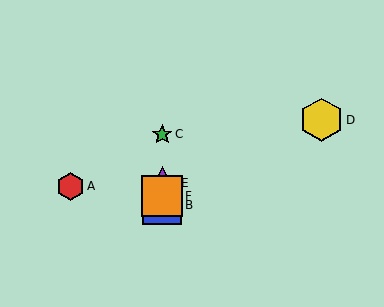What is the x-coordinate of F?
Object F is at x≈162.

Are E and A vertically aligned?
No, E is at x≈162 and A is at x≈70.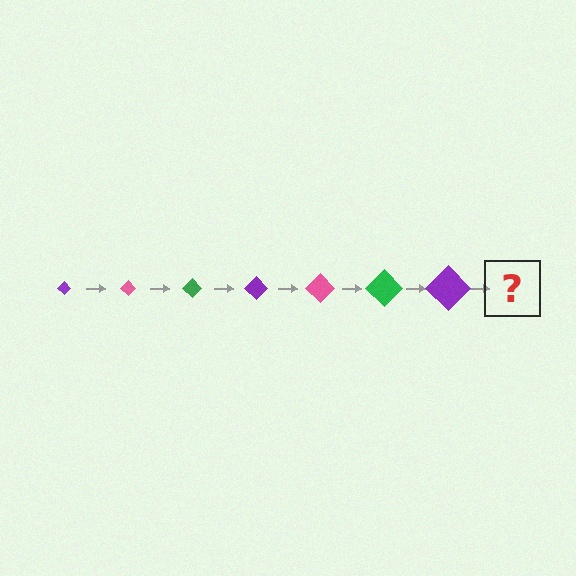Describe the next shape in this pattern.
It should be a pink diamond, larger than the previous one.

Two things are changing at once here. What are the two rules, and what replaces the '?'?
The two rules are that the diamond grows larger each step and the color cycles through purple, pink, and green. The '?' should be a pink diamond, larger than the previous one.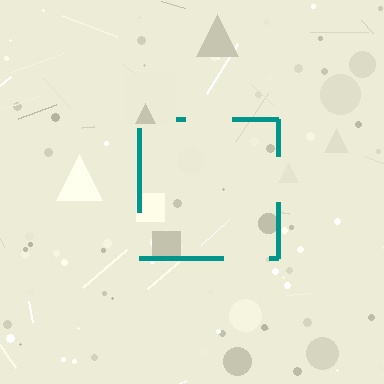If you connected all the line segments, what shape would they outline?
They would outline a square.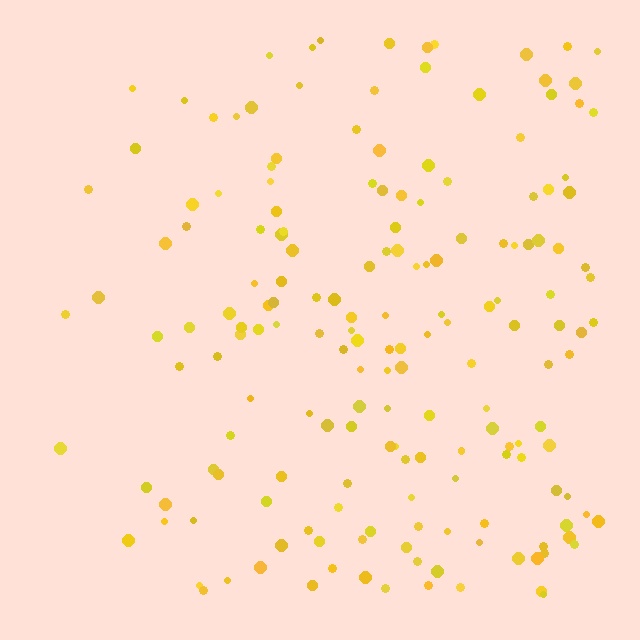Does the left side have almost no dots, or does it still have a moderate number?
Still a moderate number, just noticeably fewer than the right.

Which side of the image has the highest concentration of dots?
The right.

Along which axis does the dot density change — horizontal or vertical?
Horizontal.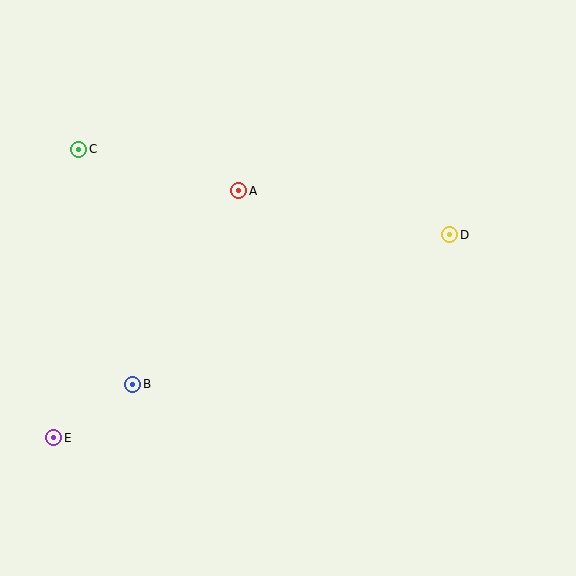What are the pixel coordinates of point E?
Point E is at (54, 438).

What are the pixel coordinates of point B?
Point B is at (133, 384).